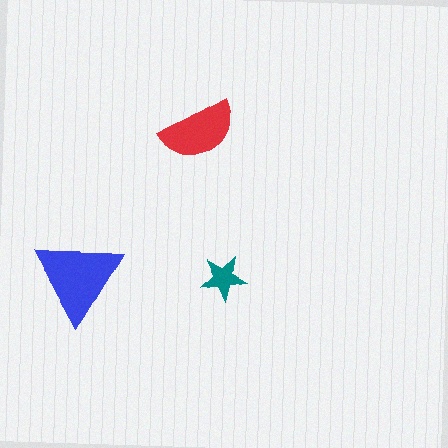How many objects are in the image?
There are 3 objects in the image.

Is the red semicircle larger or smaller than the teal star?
Larger.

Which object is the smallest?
The teal star.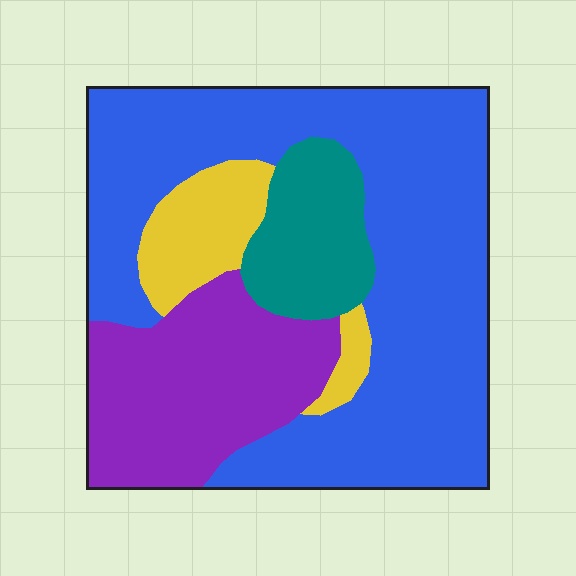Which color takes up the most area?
Blue, at roughly 55%.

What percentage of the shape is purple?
Purple takes up about one quarter (1/4) of the shape.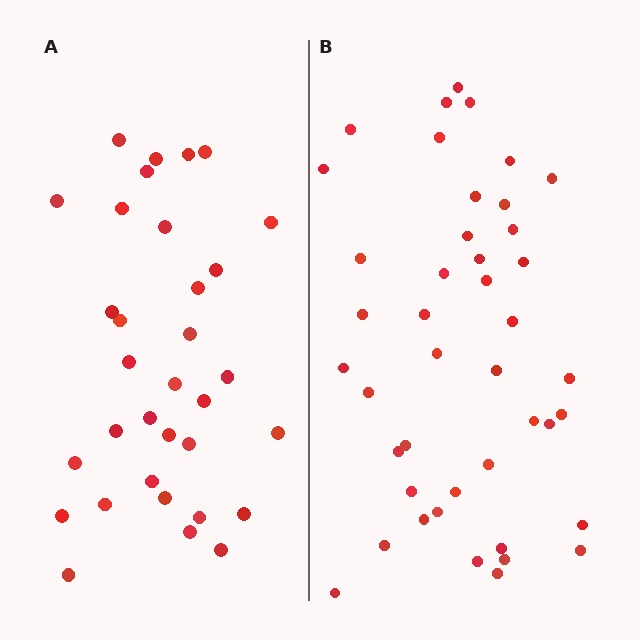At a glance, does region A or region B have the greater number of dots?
Region B (the right region) has more dots.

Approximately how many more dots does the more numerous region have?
Region B has roughly 10 or so more dots than region A.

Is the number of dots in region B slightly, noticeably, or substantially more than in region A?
Region B has noticeably more, but not dramatically so. The ratio is roughly 1.3 to 1.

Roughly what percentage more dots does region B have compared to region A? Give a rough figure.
About 30% more.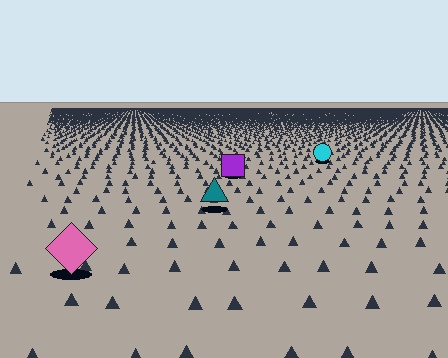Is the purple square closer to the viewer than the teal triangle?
No. The teal triangle is closer — you can tell from the texture gradient: the ground texture is coarser near it.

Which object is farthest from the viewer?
The cyan circle is farthest from the viewer. It appears smaller and the ground texture around it is denser.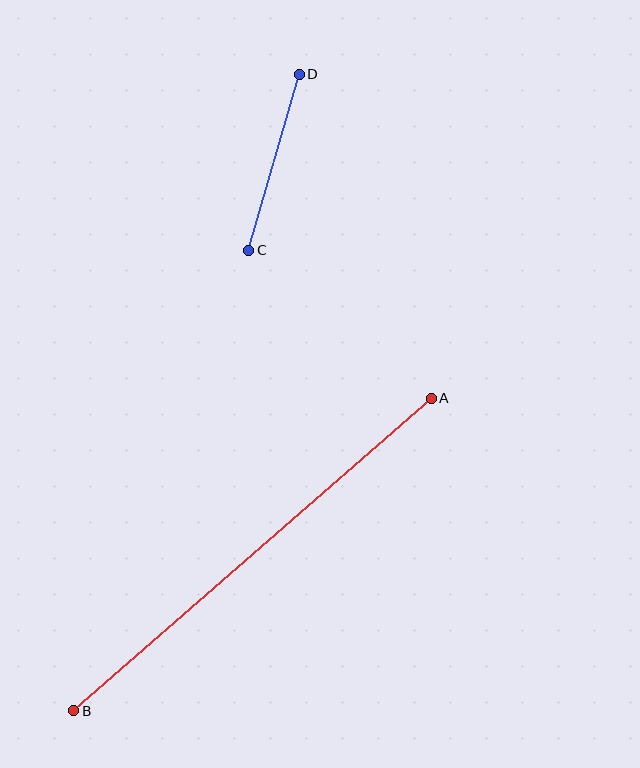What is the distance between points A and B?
The distance is approximately 475 pixels.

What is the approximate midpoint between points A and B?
The midpoint is at approximately (252, 555) pixels.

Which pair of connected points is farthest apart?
Points A and B are farthest apart.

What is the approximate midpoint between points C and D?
The midpoint is at approximately (274, 162) pixels.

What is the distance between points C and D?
The distance is approximately 183 pixels.